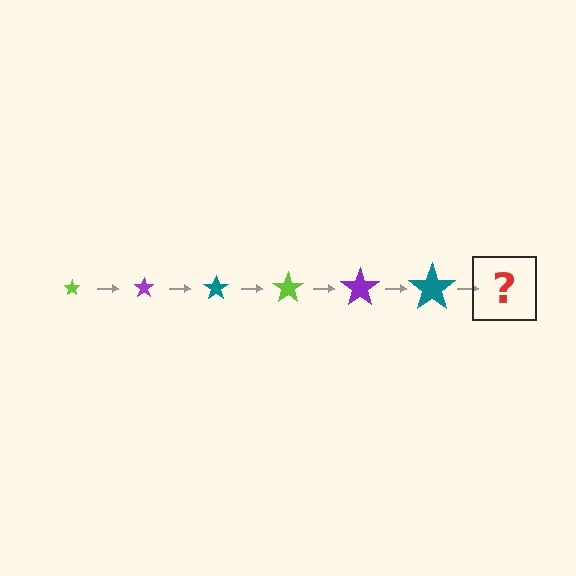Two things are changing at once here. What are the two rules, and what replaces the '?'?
The two rules are that the star grows larger each step and the color cycles through lime, purple, and teal. The '?' should be a lime star, larger than the previous one.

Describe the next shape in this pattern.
It should be a lime star, larger than the previous one.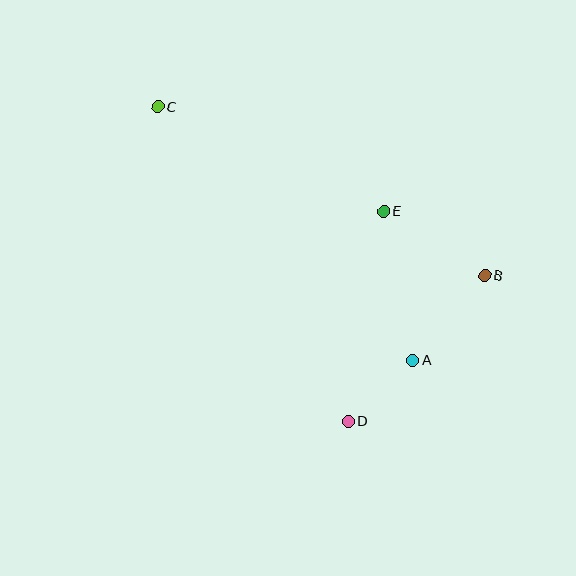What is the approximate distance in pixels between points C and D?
The distance between C and D is approximately 368 pixels.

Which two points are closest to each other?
Points A and D are closest to each other.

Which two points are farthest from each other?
Points B and C are farthest from each other.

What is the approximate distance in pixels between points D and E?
The distance between D and E is approximately 213 pixels.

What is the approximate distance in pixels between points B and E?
The distance between B and E is approximately 120 pixels.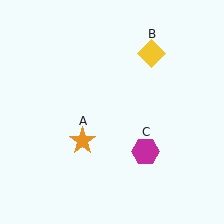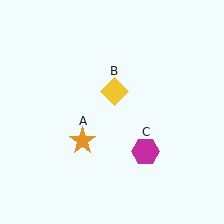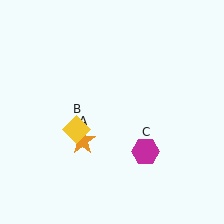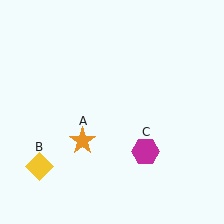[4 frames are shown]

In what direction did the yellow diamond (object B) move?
The yellow diamond (object B) moved down and to the left.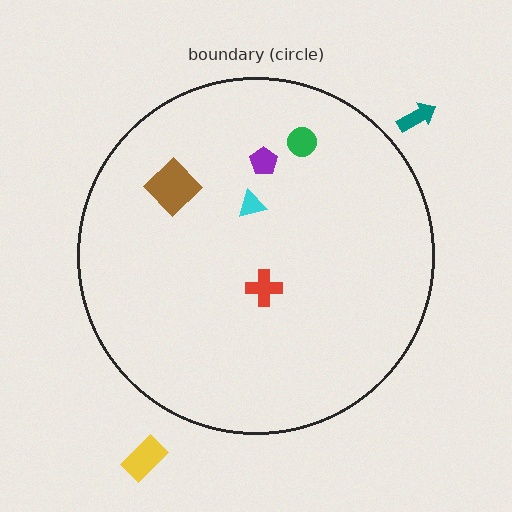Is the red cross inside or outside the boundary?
Inside.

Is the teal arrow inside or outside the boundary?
Outside.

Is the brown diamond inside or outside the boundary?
Inside.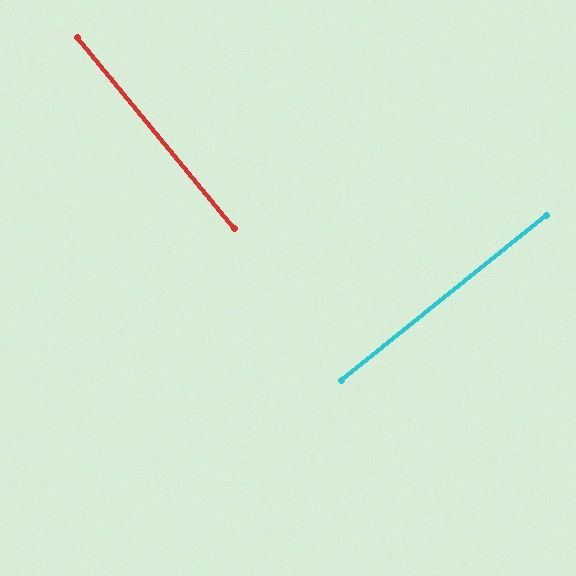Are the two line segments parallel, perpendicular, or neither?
Perpendicular — they meet at approximately 89°.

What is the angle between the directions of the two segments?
Approximately 89 degrees.